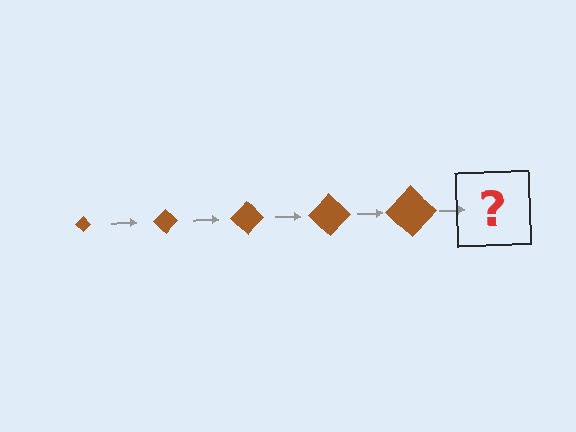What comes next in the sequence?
The next element should be a brown diamond, larger than the previous one.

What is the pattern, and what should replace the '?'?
The pattern is that the diamond gets progressively larger each step. The '?' should be a brown diamond, larger than the previous one.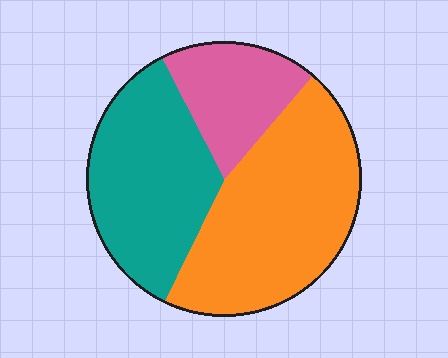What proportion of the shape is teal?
Teal takes up about one third (1/3) of the shape.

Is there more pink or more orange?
Orange.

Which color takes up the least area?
Pink, at roughly 20%.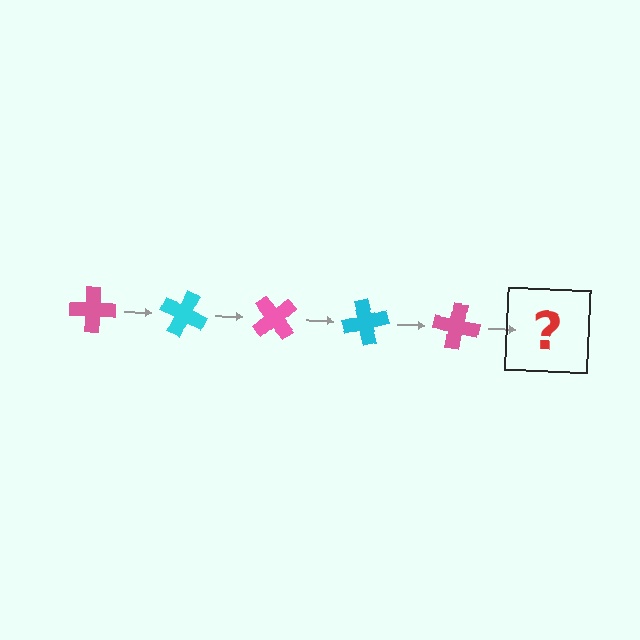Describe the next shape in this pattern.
It should be a cyan cross, rotated 125 degrees from the start.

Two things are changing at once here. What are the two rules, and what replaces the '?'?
The two rules are that it rotates 25 degrees each step and the color cycles through pink and cyan. The '?' should be a cyan cross, rotated 125 degrees from the start.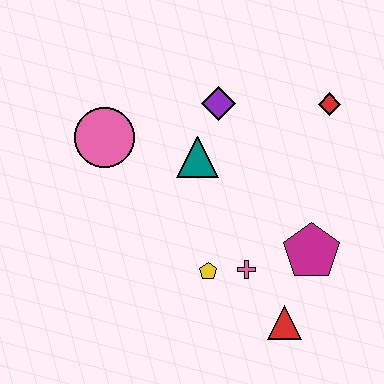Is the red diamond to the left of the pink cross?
No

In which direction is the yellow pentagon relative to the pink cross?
The yellow pentagon is to the left of the pink cross.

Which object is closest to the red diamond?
The purple diamond is closest to the red diamond.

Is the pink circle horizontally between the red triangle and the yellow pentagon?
No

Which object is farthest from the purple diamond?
The red triangle is farthest from the purple diamond.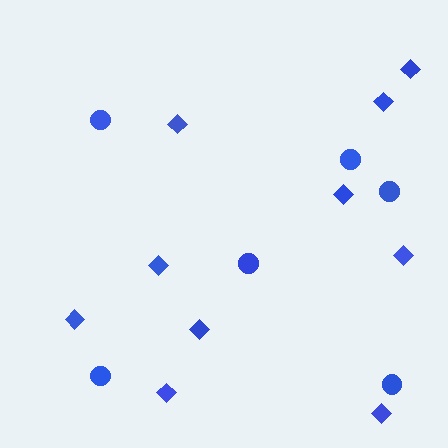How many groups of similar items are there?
There are 2 groups: one group of circles (6) and one group of diamonds (10).